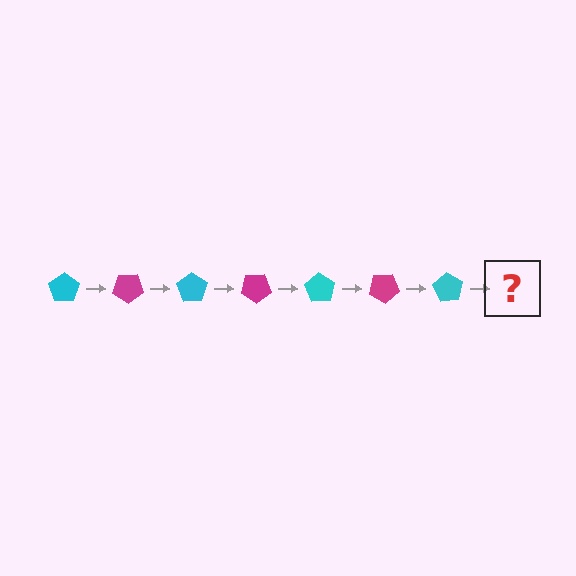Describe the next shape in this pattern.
It should be a magenta pentagon, rotated 245 degrees from the start.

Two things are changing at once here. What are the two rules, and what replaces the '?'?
The two rules are that it rotates 35 degrees each step and the color cycles through cyan and magenta. The '?' should be a magenta pentagon, rotated 245 degrees from the start.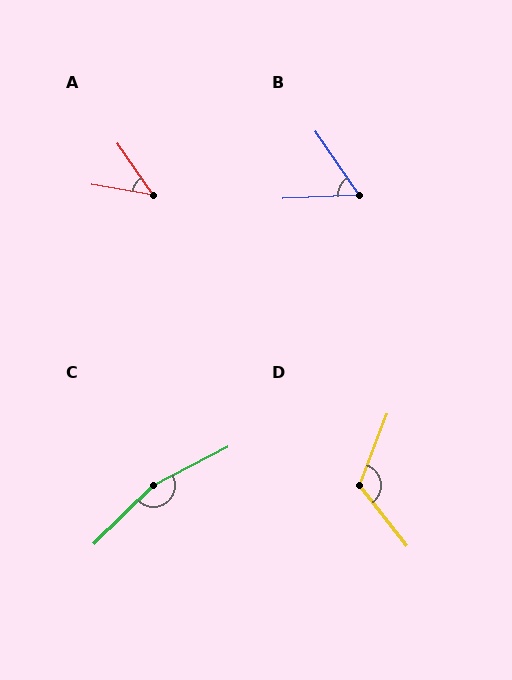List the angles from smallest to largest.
A (46°), B (59°), D (121°), C (163°).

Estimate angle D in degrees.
Approximately 121 degrees.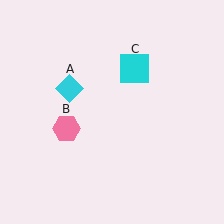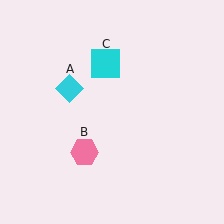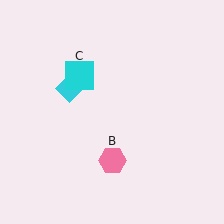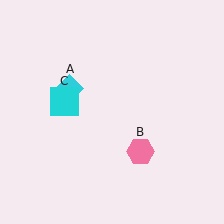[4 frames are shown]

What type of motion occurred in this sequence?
The pink hexagon (object B), cyan square (object C) rotated counterclockwise around the center of the scene.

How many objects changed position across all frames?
2 objects changed position: pink hexagon (object B), cyan square (object C).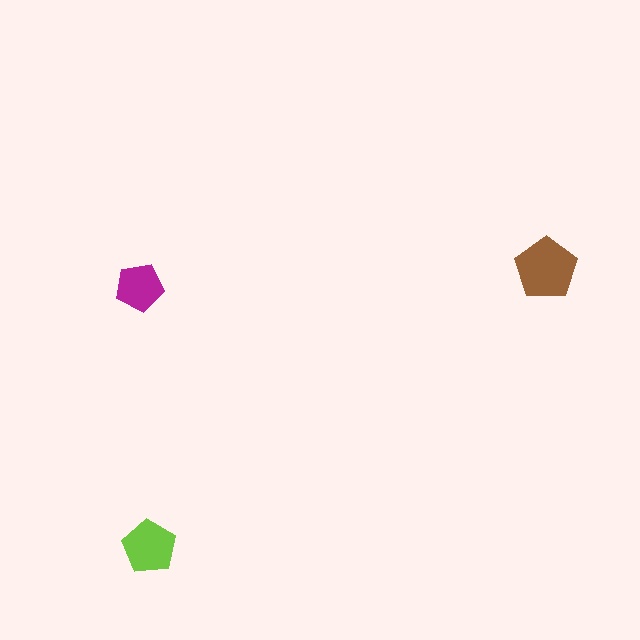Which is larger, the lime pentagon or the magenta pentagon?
The lime one.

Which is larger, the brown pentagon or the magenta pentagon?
The brown one.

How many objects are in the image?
There are 3 objects in the image.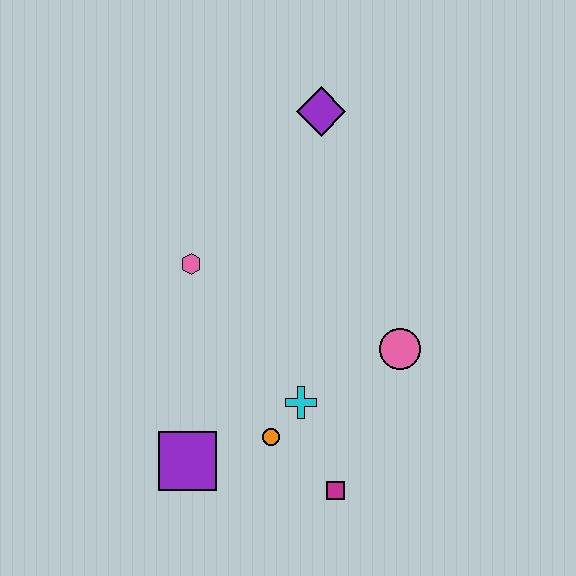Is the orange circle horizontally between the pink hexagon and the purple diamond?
Yes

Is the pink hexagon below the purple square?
No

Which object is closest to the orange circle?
The cyan cross is closest to the orange circle.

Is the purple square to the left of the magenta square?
Yes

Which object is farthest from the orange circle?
The purple diamond is farthest from the orange circle.